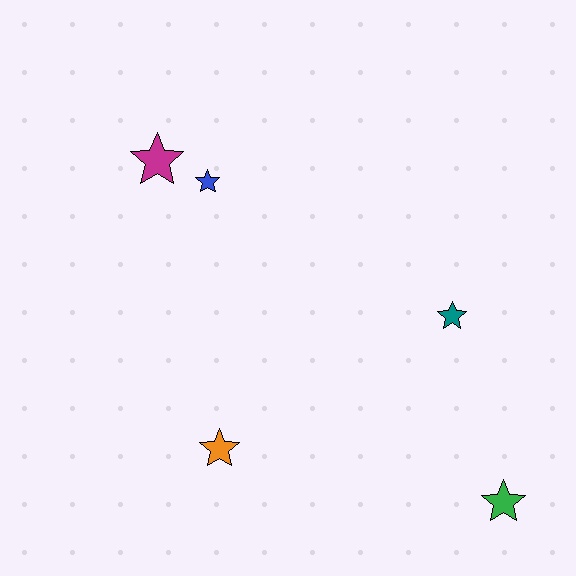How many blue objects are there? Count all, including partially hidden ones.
There is 1 blue object.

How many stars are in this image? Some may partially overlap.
There are 5 stars.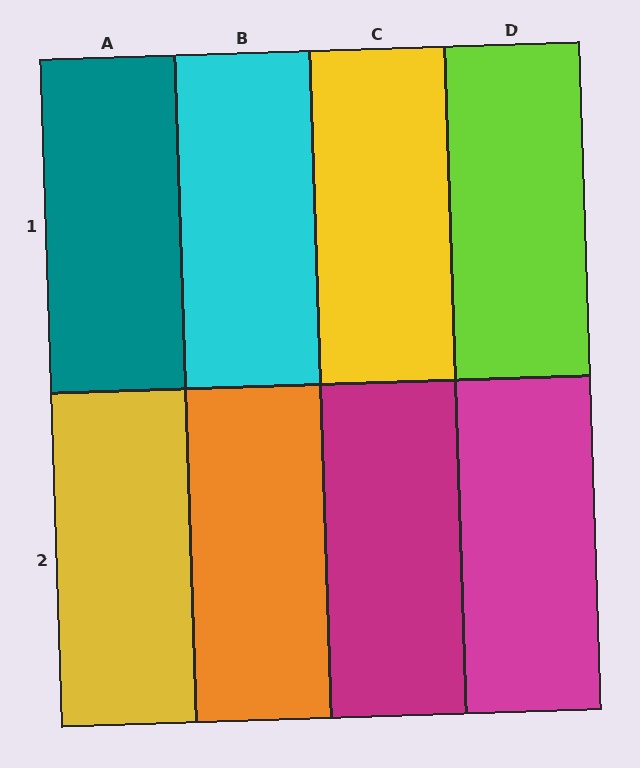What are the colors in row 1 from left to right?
Teal, cyan, yellow, lime.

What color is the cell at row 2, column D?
Magenta.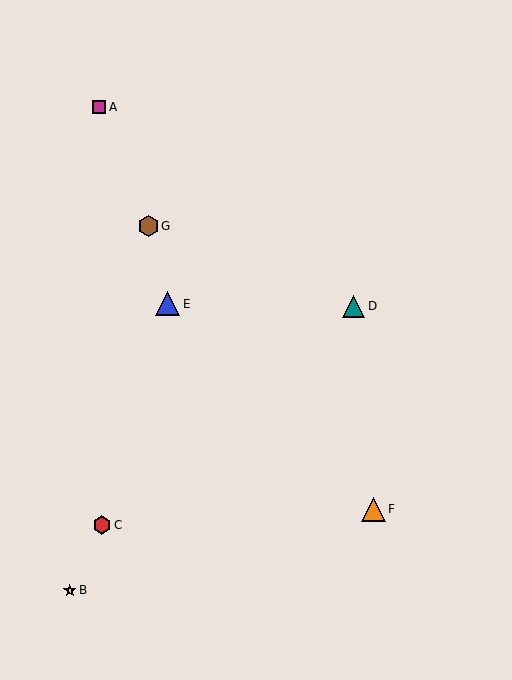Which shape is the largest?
The blue triangle (labeled E) is the largest.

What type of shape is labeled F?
Shape F is an orange triangle.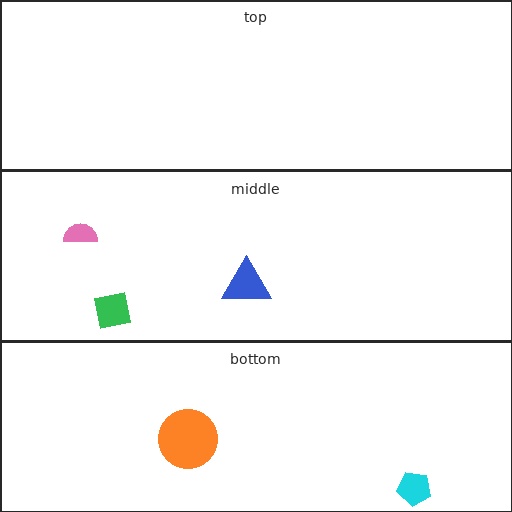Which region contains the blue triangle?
The middle region.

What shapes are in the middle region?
The blue triangle, the green square, the pink semicircle.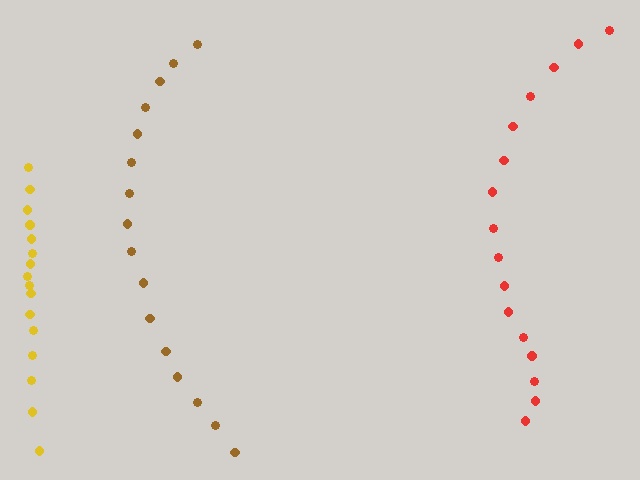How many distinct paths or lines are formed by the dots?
There are 3 distinct paths.